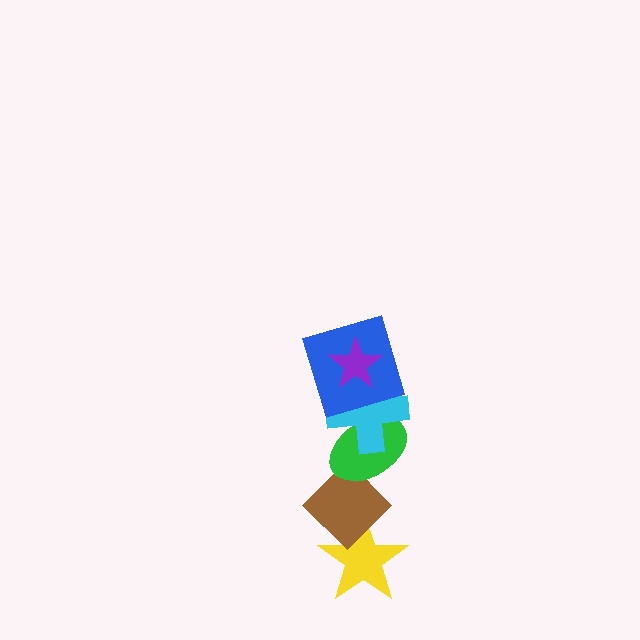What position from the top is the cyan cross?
The cyan cross is 3rd from the top.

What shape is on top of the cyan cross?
The blue square is on top of the cyan cross.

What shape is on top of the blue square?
The purple star is on top of the blue square.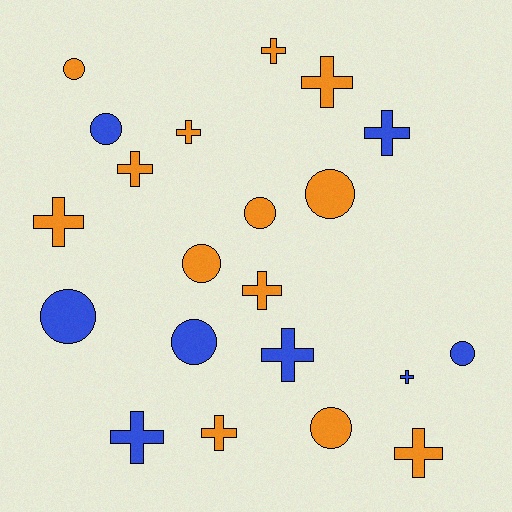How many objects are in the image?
There are 21 objects.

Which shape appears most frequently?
Cross, with 12 objects.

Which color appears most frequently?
Orange, with 13 objects.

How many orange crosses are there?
There are 8 orange crosses.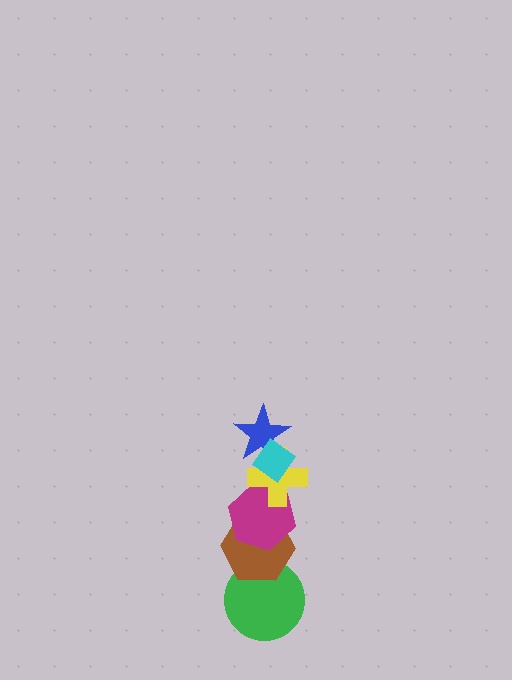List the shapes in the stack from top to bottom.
From top to bottom: the cyan diamond, the blue star, the yellow cross, the magenta hexagon, the brown hexagon, the green circle.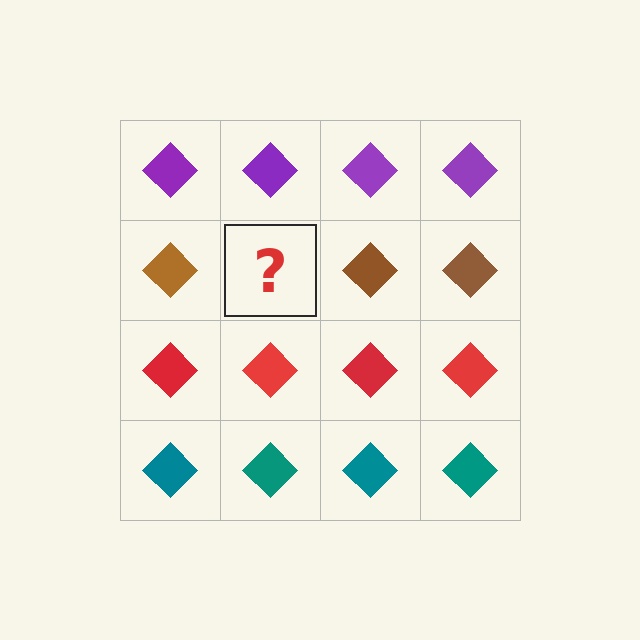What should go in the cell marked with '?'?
The missing cell should contain a brown diamond.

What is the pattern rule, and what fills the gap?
The rule is that each row has a consistent color. The gap should be filled with a brown diamond.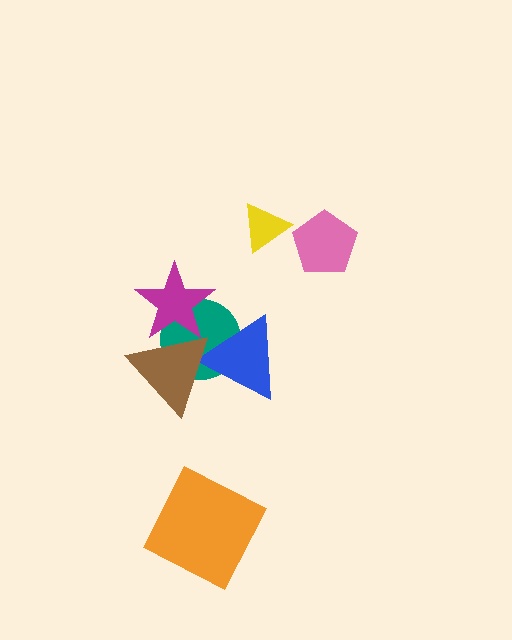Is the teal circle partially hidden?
Yes, it is partially covered by another shape.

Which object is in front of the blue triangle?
The brown triangle is in front of the blue triangle.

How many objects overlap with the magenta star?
2 objects overlap with the magenta star.